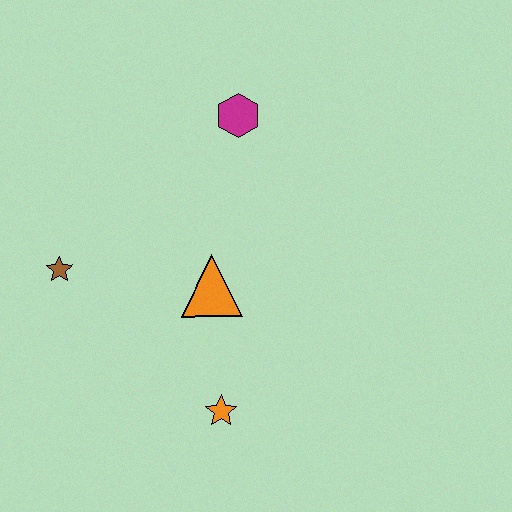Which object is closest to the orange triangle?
The orange star is closest to the orange triangle.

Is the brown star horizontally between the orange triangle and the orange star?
No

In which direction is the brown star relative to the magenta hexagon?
The brown star is to the left of the magenta hexagon.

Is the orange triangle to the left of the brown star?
No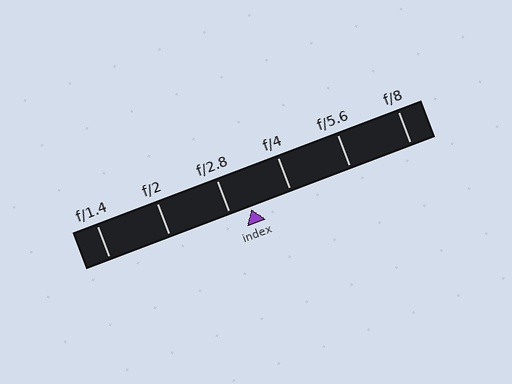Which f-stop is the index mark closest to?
The index mark is closest to f/2.8.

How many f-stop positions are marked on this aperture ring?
There are 6 f-stop positions marked.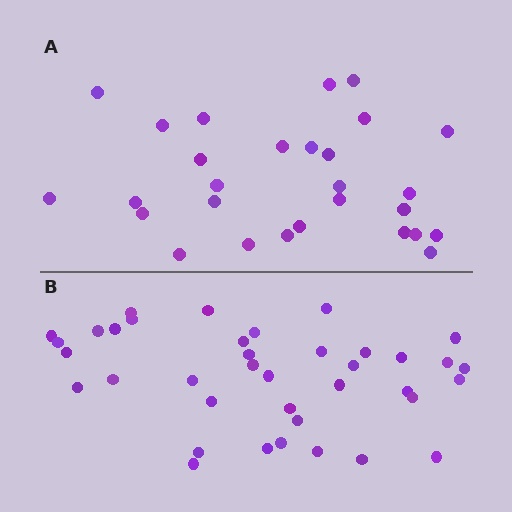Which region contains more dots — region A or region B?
Region B (the bottom region) has more dots.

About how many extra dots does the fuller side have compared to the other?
Region B has roughly 10 or so more dots than region A.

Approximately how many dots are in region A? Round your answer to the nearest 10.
About 30 dots. (The exact count is 28, which rounds to 30.)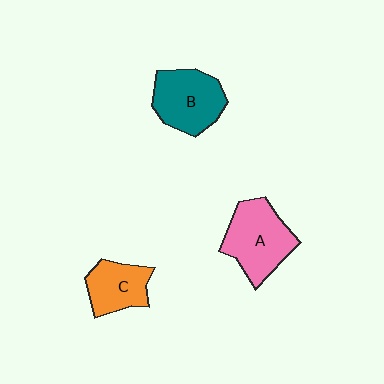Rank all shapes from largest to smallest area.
From largest to smallest: A (pink), B (teal), C (orange).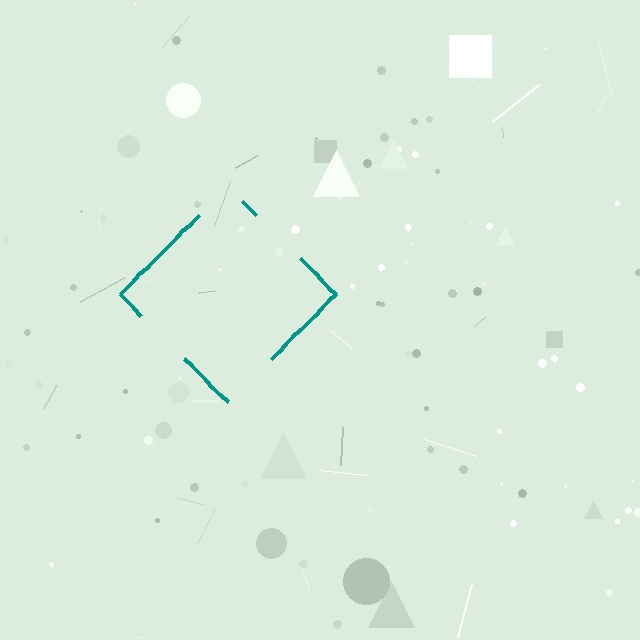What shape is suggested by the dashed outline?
The dashed outline suggests a diamond.